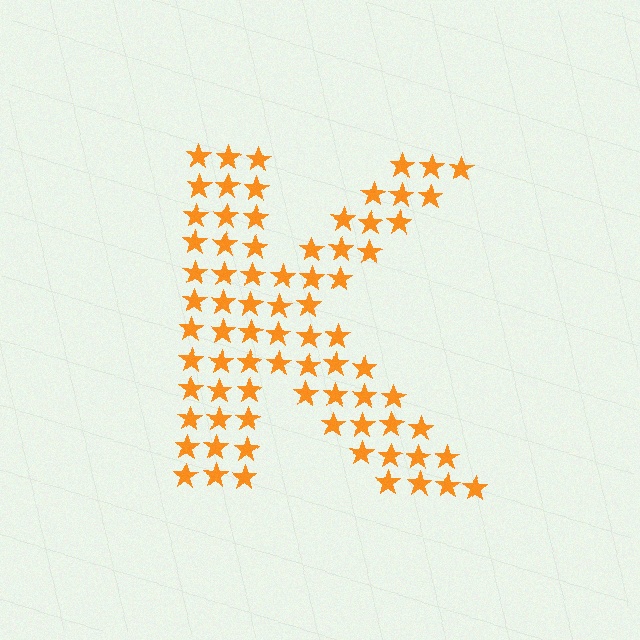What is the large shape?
The large shape is the letter K.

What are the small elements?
The small elements are stars.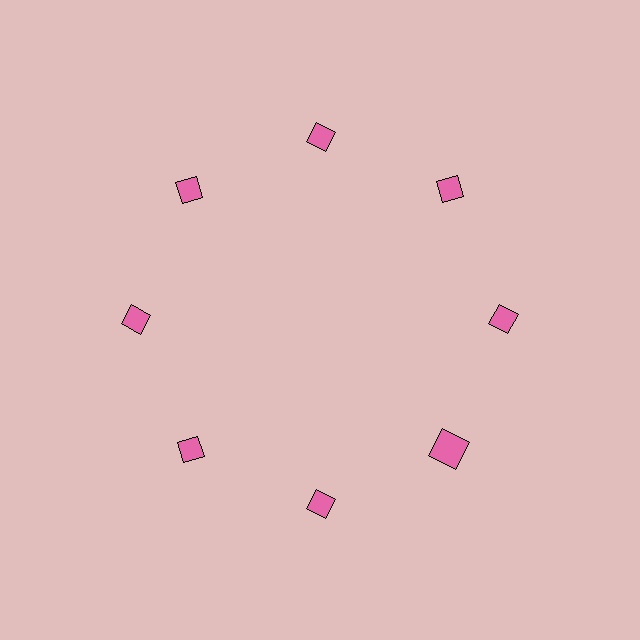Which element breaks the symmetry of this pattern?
The pink square at roughly the 4 o'clock position breaks the symmetry. All other shapes are pink diamonds.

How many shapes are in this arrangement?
There are 8 shapes arranged in a ring pattern.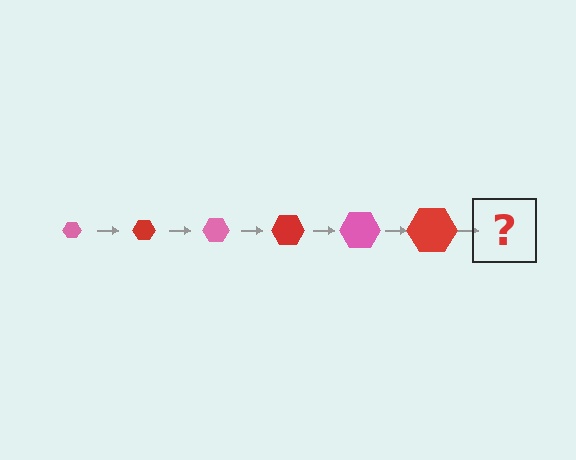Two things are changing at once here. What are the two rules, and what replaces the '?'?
The two rules are that the hexagon grows larger each step and the color cycles through pink and red. The '?' should be a pink hexagon, larger than the previous one.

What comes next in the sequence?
The next element should be a pink hexagon, larger than the previous one.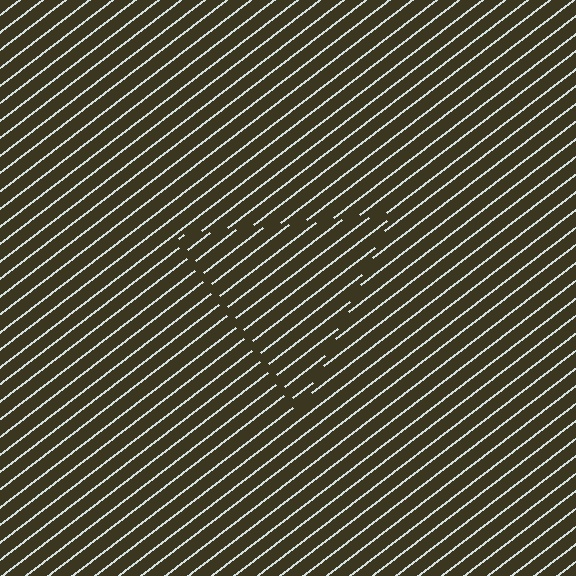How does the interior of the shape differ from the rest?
The interior of the shape contains the same grating, shifted by half a period — the contour is defined by the phase discontinuity where line-ends from the inner and outer gratings abut.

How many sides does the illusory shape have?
3 sides — the line-ends trace a triangle.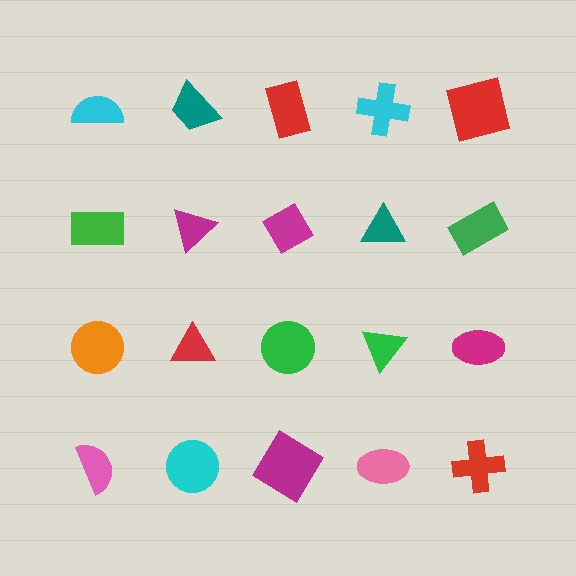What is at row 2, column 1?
A green rectangle.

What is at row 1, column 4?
A cyan cross.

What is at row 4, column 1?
A pink semicircle.